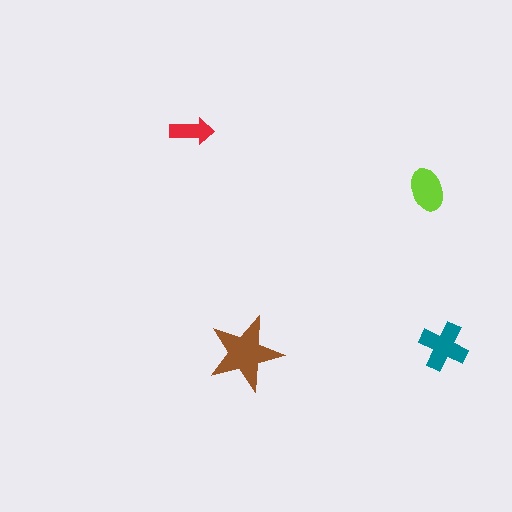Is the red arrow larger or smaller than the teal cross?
Smaller.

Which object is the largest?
The brown star.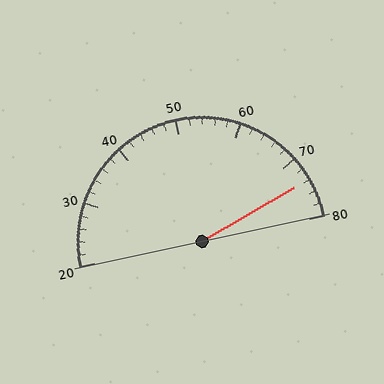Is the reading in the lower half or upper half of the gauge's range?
The reading is in the upper half of the range (20 to 80).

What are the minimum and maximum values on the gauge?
The gauge ranges from 20 to 80.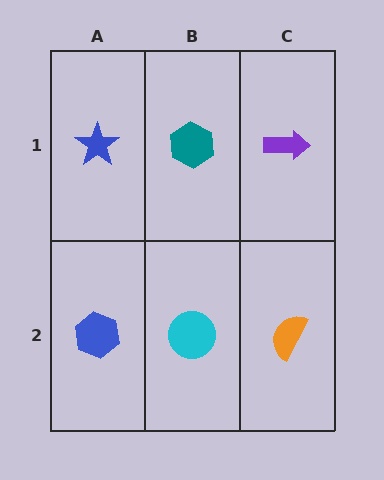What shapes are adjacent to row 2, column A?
A blue star (row 1, column A), a cyan circle (row 2, column B).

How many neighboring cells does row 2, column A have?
2.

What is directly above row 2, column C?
A purple arrow.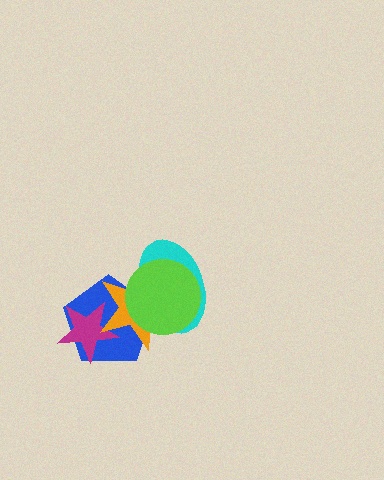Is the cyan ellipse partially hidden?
Yes, it is partially covered by another shape.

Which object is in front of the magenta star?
The orange star is in front of the magenta star.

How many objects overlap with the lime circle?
3 objects overlap with the lime circle.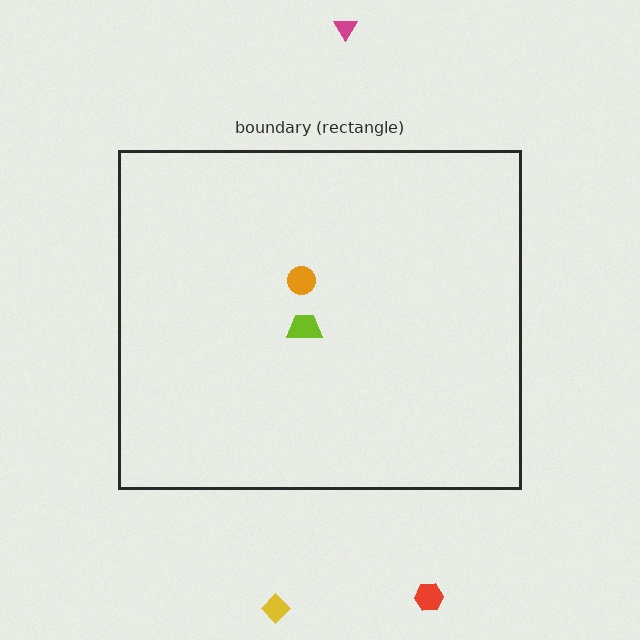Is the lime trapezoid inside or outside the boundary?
Inside.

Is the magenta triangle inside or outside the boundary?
Outside.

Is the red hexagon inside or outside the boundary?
Outside.